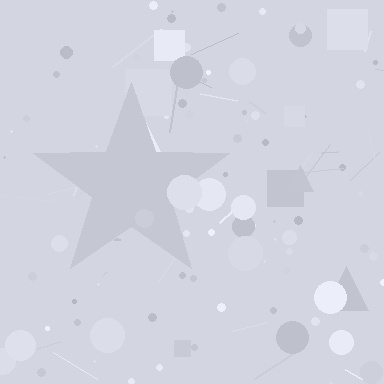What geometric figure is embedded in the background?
A star is embedded in the background.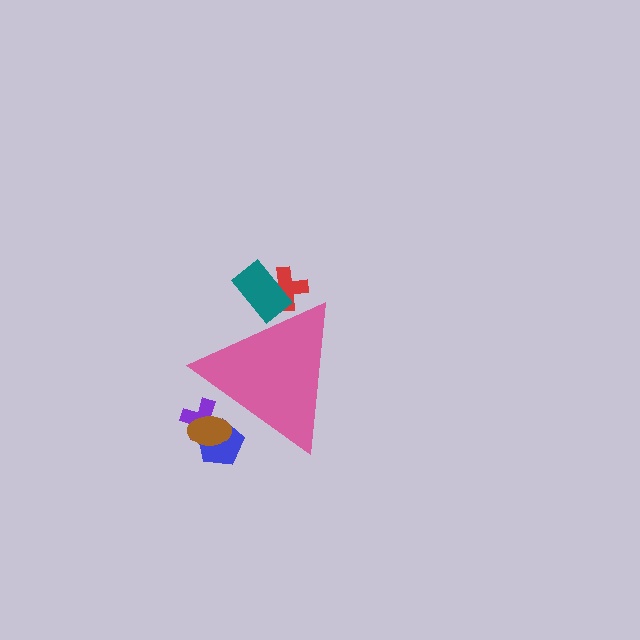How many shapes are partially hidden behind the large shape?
5 shapes are partially hidden.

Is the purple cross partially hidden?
Yes, the purple cross is partially hidden behind the pink triangle.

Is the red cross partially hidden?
Yes, the red cross is partially hidden behind the pink triangle.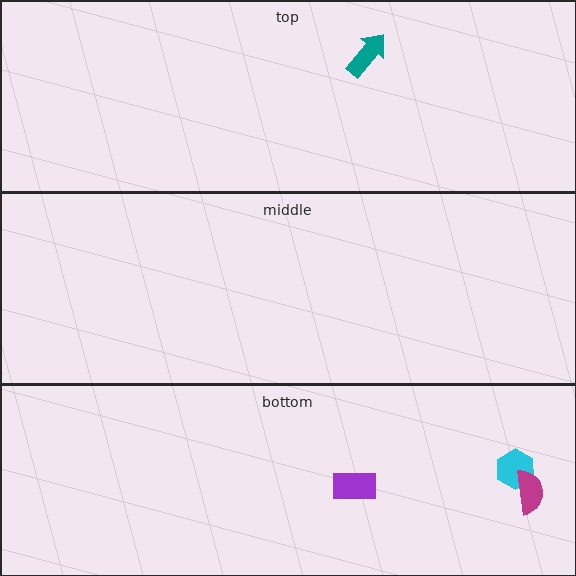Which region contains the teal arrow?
The top region.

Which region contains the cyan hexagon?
The bottom region.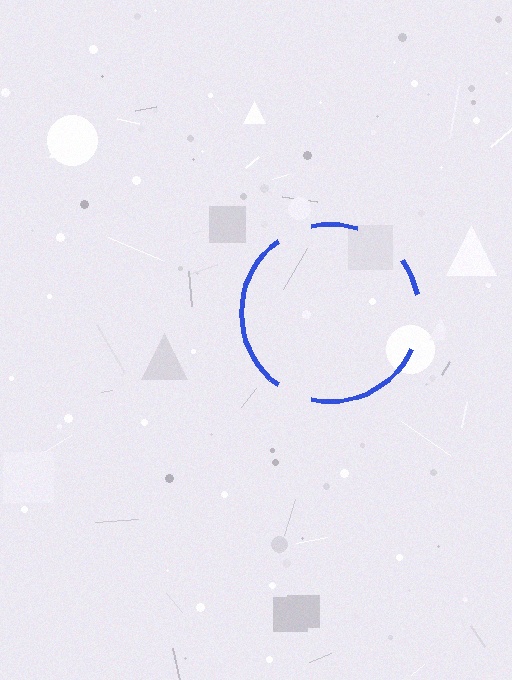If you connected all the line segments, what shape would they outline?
They would outline a circle.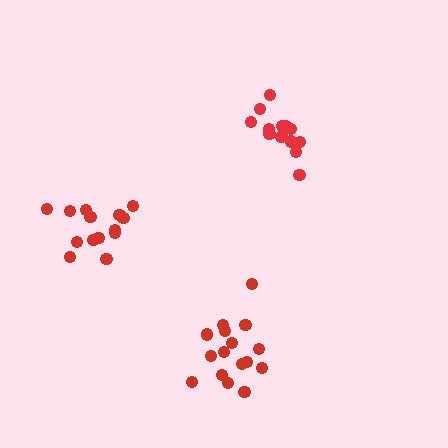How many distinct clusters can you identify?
There are 3 distinct clusters.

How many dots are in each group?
Group 1: 14 dots, Group 2: 16 dots, Group 3: 14 dots (44 total).